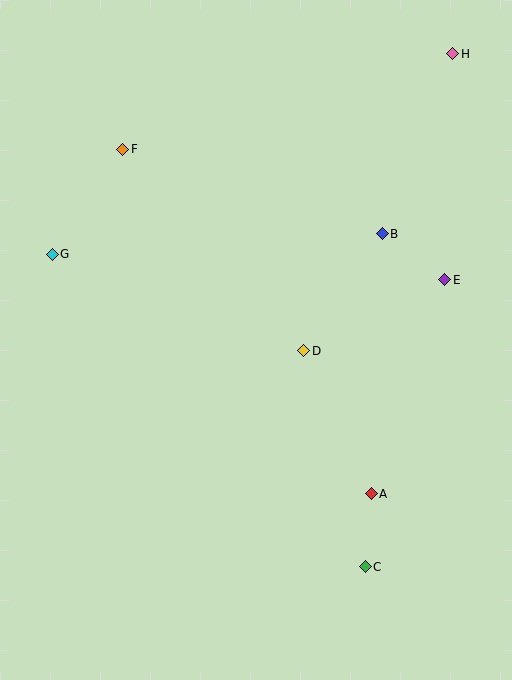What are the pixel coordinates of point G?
Point G is at (52, 254).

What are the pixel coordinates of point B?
Point B is at (382, 234).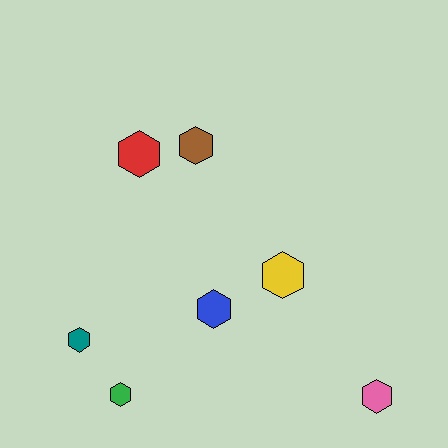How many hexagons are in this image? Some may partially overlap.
There are 7 hexagons.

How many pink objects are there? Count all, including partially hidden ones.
There is 1 pink object.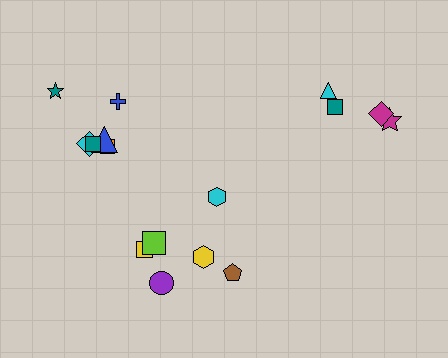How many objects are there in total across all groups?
There are 16 objects.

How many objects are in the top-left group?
There are 6 objects.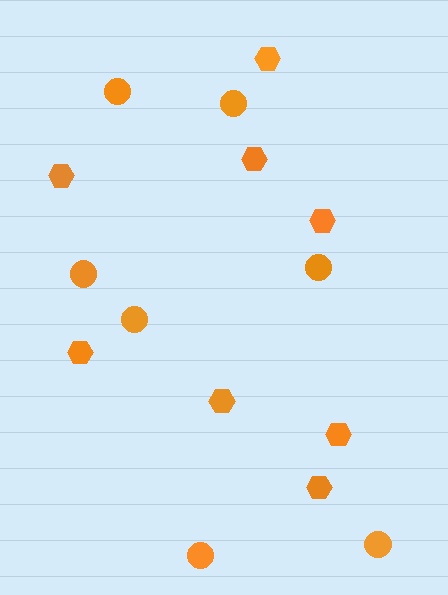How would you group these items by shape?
There are 2 groups: one group of circles (7) and one group of hexagons (8).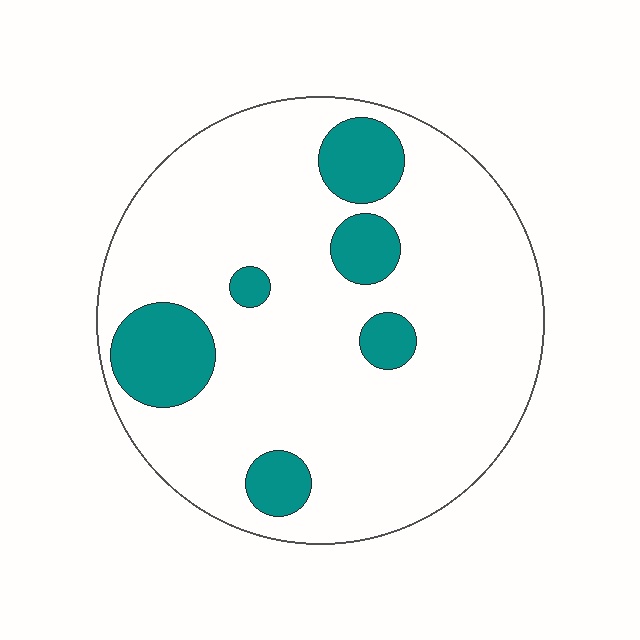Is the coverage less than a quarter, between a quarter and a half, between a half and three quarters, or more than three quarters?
Less than a quarter.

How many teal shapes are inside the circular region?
6.